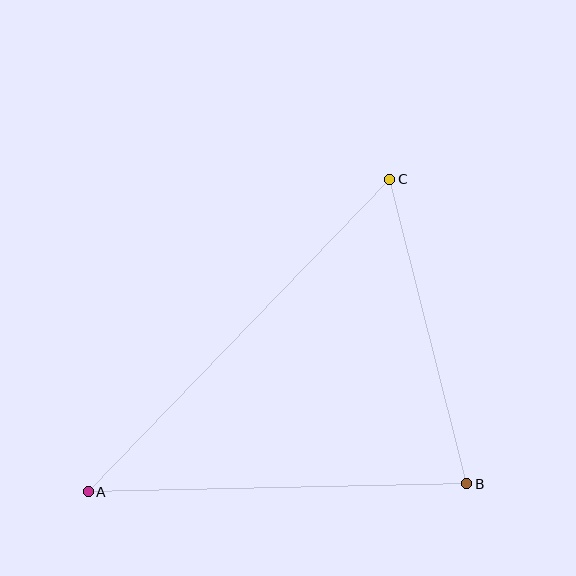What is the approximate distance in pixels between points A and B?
The distance between A and B is approximately 379 pixels.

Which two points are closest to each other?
Points B and C are closest to each other.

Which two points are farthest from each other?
Points A and C are farthest from each other.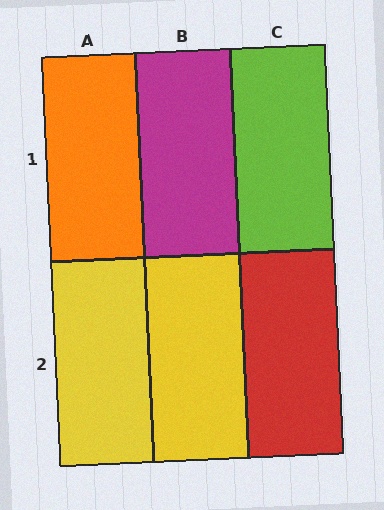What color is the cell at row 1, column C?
Lime.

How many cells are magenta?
1 cell is magenta.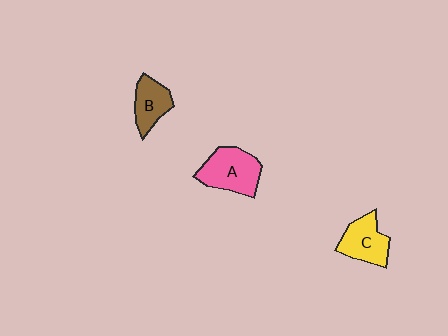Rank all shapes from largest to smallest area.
From largest to smallest: A (pink), C (yellow), B (brown).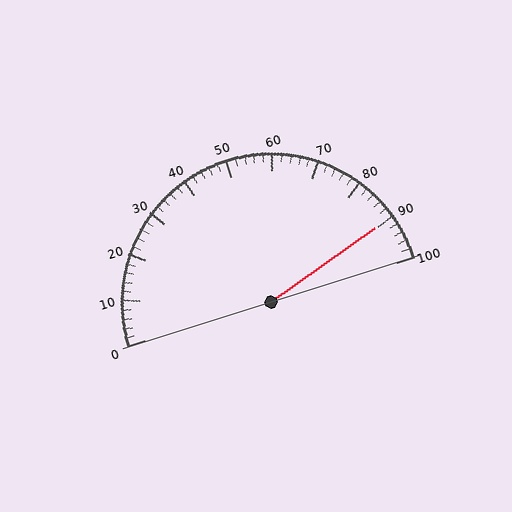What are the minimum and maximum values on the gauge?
The gauge ranges from 0 to 100.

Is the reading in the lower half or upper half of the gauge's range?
The reading is in the upper half of the range (0 to 100).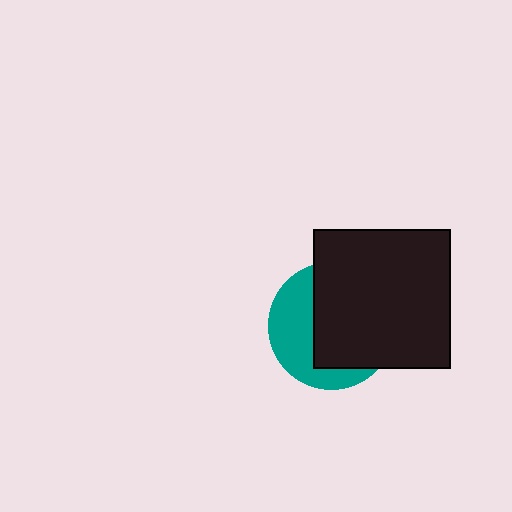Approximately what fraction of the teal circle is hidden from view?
Roughly 60% of the teal circle is hidden behind the black rectangle.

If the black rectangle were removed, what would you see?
You would see the complete teal circle.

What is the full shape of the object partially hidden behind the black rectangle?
The partially hidden object is a teal circle.